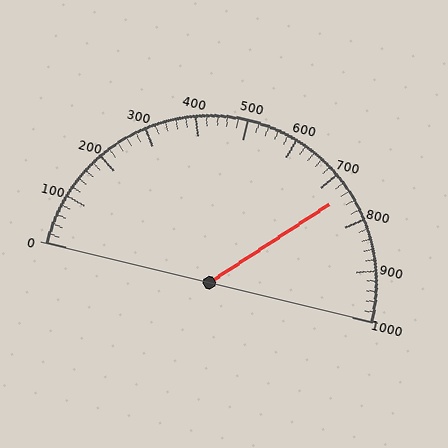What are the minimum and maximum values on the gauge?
The gauge ranges from 0 to 1000.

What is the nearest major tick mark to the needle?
The nearest major tick mark is 700.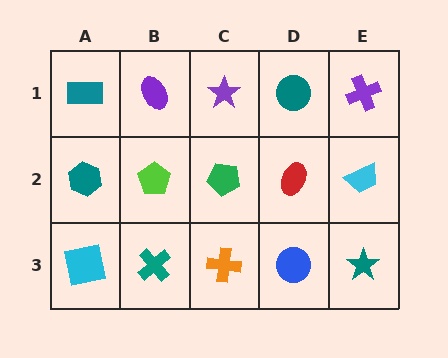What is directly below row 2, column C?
An orange cross.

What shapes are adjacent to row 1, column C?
A green pentagon (row 2, column C), a purple ellipse (row 1, column B), a teal circle (row 1, column D).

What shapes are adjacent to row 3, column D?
A red ellipse (row 2, column D), an orange cross (row 3, column C), a teal star (row 3, column E).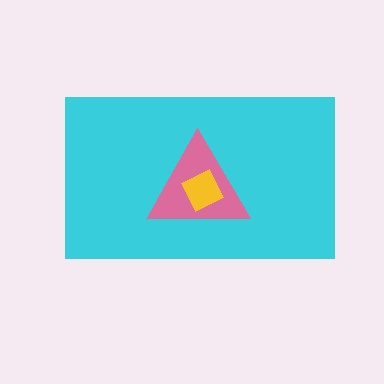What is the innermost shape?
The yellow square.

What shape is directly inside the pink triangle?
The yellow square.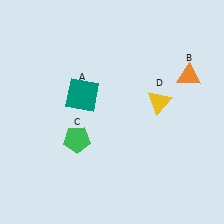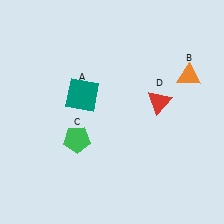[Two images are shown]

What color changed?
The triangle (D) changed from yellow in Image 1 to red in Image 2.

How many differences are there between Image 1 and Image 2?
There is 1 difference between the two images.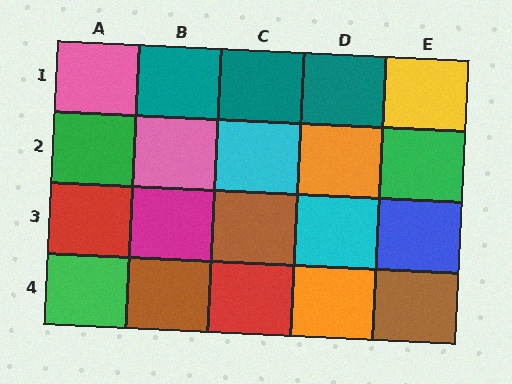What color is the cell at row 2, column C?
Cyan.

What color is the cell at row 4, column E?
Brown.